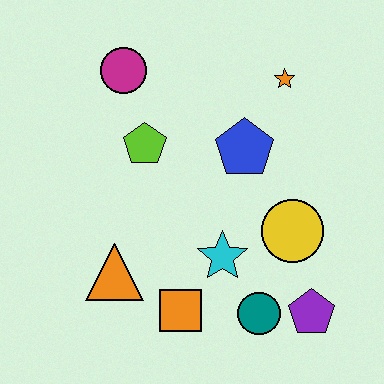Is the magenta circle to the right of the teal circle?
No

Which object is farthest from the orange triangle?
The orange star is farthest from the orange triangle.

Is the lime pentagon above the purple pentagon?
Yes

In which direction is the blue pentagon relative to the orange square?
The blue pentagon is above the orange square.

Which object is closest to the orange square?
The cyan star is closest to the orange square.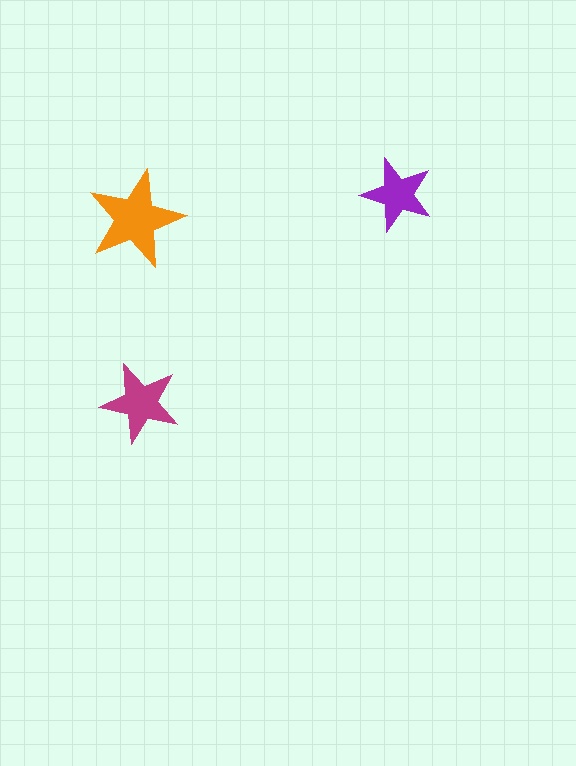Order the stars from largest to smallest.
the orange one, the magenta one, the purple one.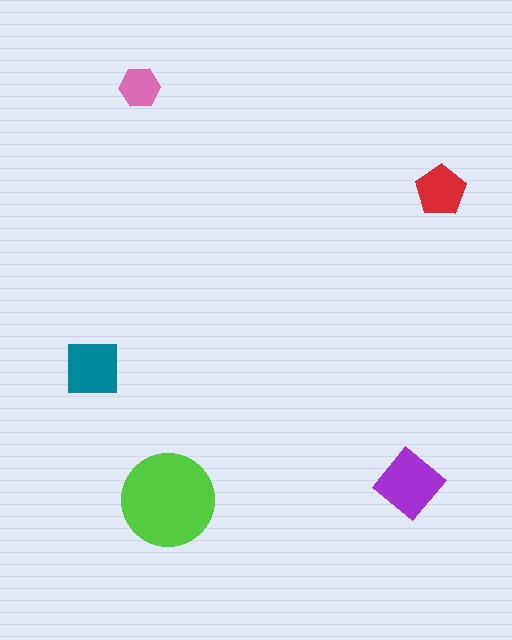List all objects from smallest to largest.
The pink hexagon, the red pentagon, the teal square, the purple diamond, the lime circle.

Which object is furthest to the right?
The red pentagon is rightmost.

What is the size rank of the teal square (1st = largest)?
3rd.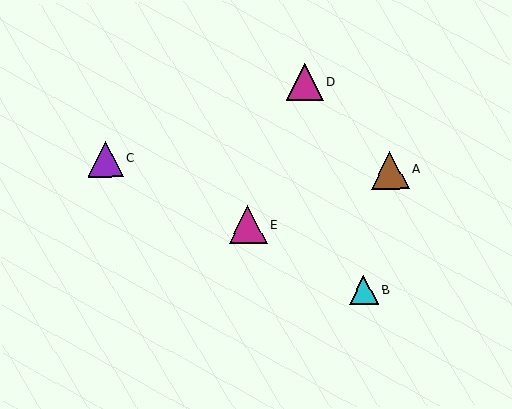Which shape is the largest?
The brown triangle (labeled A) is the largest.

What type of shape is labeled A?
Shape A is a brown triangle.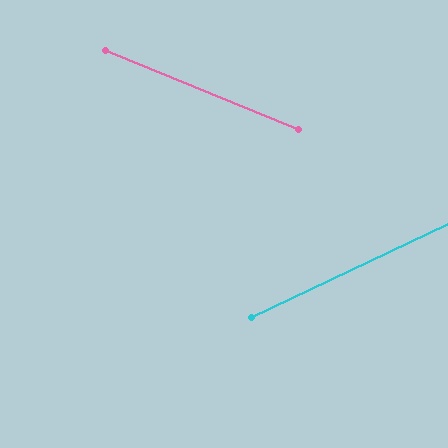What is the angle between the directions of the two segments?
Approximately 48 degrees.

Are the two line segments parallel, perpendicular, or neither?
Neither parallel nor perpendicular — they differ by about 48°.